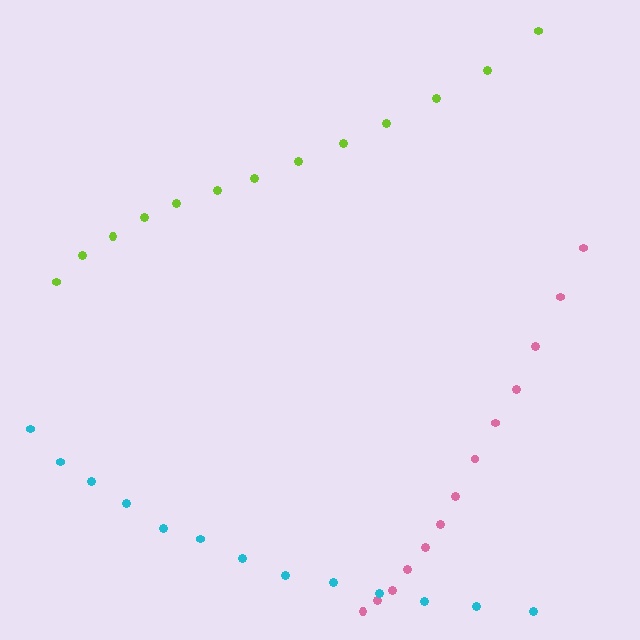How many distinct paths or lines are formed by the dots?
There are 3 distinct paths.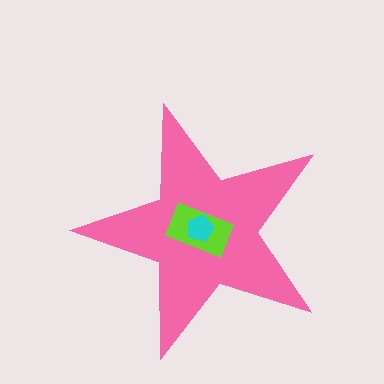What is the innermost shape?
The cyan pentagon.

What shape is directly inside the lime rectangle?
The cyan pentagon.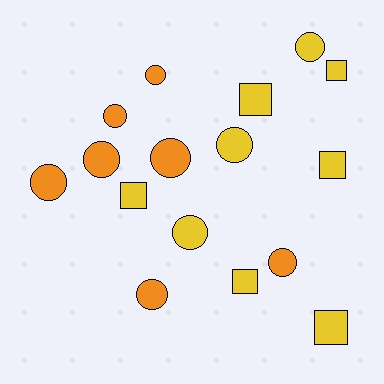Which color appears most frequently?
Yellow, with 9 objects.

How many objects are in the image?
There are 16 objects.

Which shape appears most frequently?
Circle, with 10 objects.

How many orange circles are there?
There are 7 orange circles.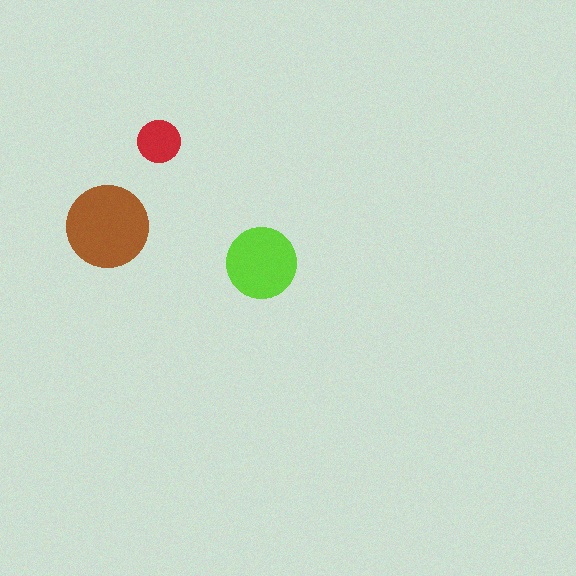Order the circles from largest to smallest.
the brown one, the lime one, the red one.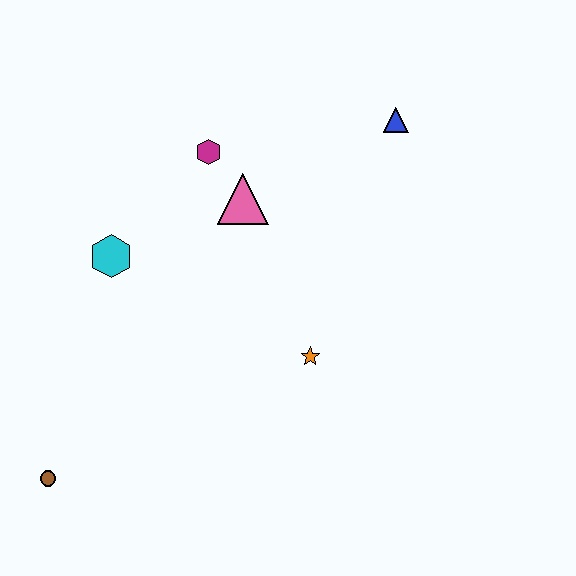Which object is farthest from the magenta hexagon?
The brown circle is farthest from the magenta hexagon.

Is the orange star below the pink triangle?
Yes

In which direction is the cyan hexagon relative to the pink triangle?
The cyan hexagon is to the left of the pink triangle.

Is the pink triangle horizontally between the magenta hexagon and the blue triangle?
Yes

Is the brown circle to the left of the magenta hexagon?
Yes